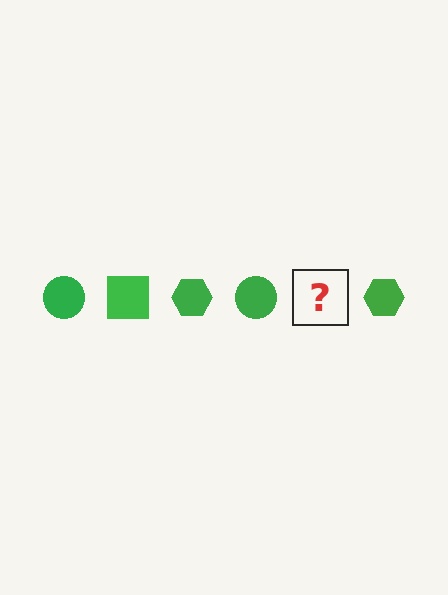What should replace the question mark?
The question mark should be replaced with a green square.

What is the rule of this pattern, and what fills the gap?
The rule is that the pattern cycles through circle, square, hexagon shapes in green. The gap should be filled with a green square.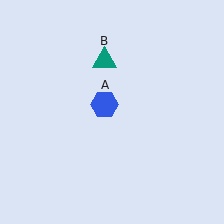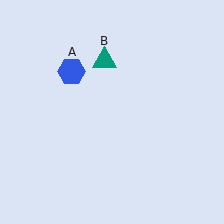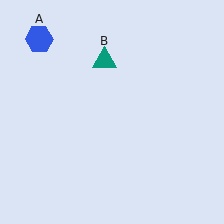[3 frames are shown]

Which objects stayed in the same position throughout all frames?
Teal triangle (object B) remained stationary.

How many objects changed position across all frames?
1 object changed position: blue hexagon (object A).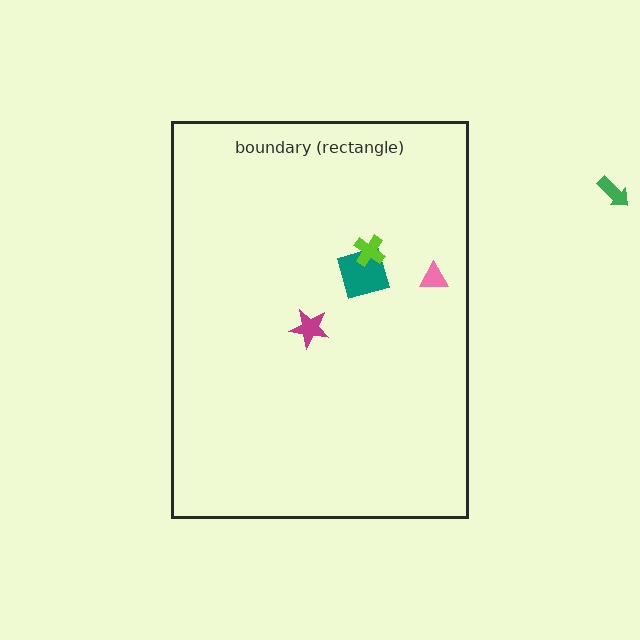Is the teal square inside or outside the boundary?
Inside.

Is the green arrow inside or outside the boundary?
Outside.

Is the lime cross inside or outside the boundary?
Inside.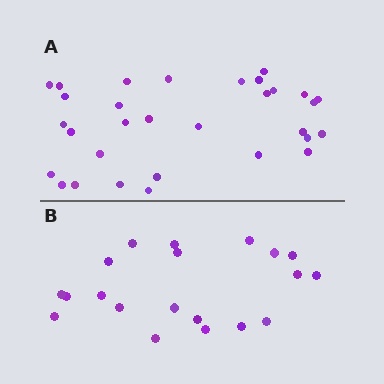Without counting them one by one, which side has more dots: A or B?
Region A (the top region) has more dots.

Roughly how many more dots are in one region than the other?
Region A has roughly 12 or so more dots than region B.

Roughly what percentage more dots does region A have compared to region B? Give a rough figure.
About 55% more.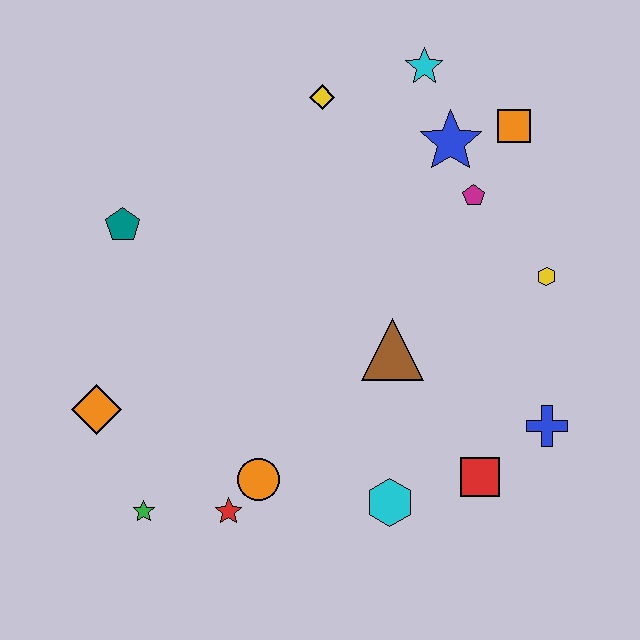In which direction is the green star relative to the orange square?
The green star is below the orange square.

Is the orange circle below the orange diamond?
Yes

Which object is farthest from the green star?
The orange square is farthest from the green star.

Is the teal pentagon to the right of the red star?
No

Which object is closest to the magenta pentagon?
The blue star is closest to the magenta pentagon.